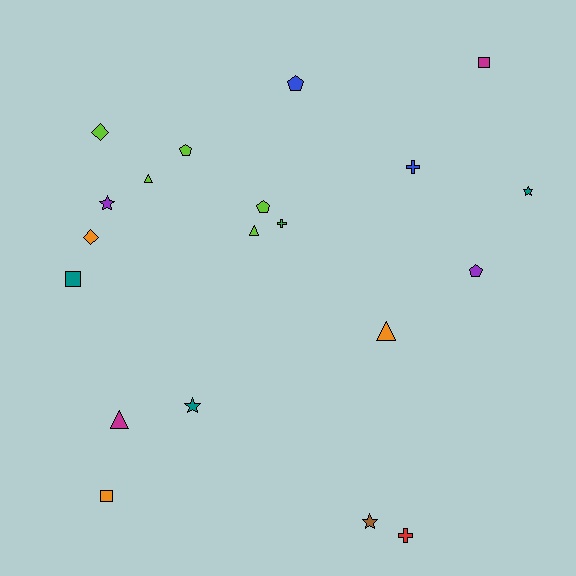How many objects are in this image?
There are 20 objects.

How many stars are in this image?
There are 4 stars.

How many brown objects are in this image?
There is 1 brown object.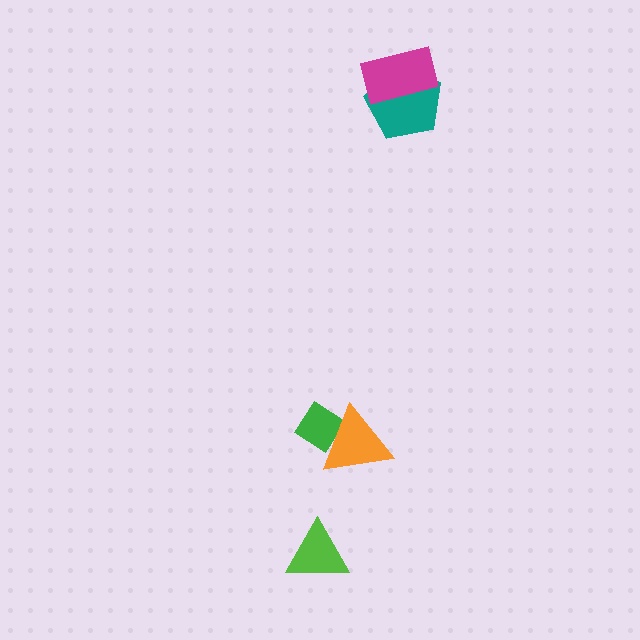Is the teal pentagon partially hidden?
Yes, it is partially covered by another shape.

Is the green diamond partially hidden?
Yes, it is partially covered by another shape.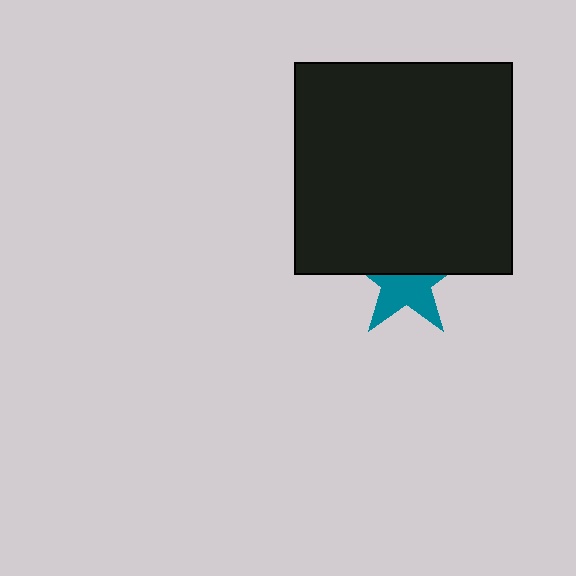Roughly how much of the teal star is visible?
About half of it is visible (roughly 52%).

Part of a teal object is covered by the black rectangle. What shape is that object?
It is a star.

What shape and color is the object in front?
The object in front is a black rectangle.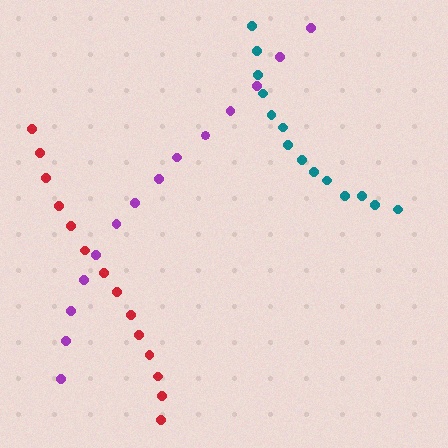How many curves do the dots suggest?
There are 3 distinct paths.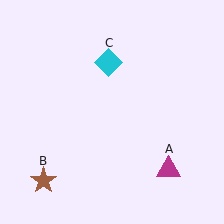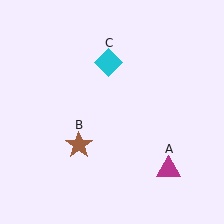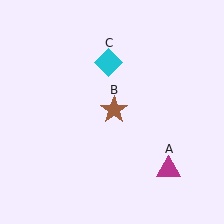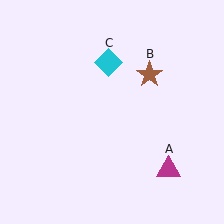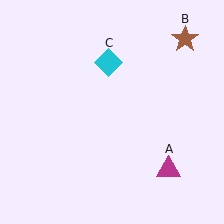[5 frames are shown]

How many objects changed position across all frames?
1 object changed position: brown star (object B).